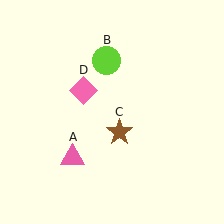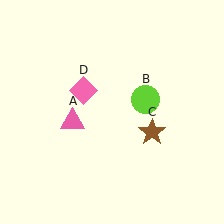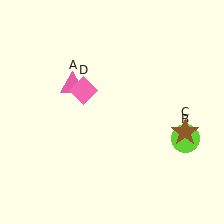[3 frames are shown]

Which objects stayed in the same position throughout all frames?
Pink diamond (object D) remained stationary.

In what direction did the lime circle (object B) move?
The lime circle (object B) moved down and to the right.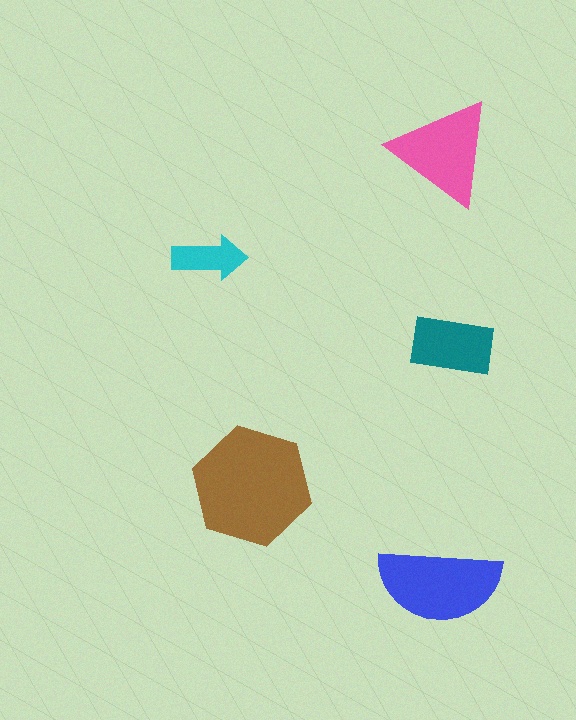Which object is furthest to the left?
The cyan arrow is leftmost.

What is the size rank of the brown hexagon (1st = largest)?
1st.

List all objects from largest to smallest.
The brown hexagon, the blue semicircle, the pink triangle, the teal rectangle, the cyan arrow.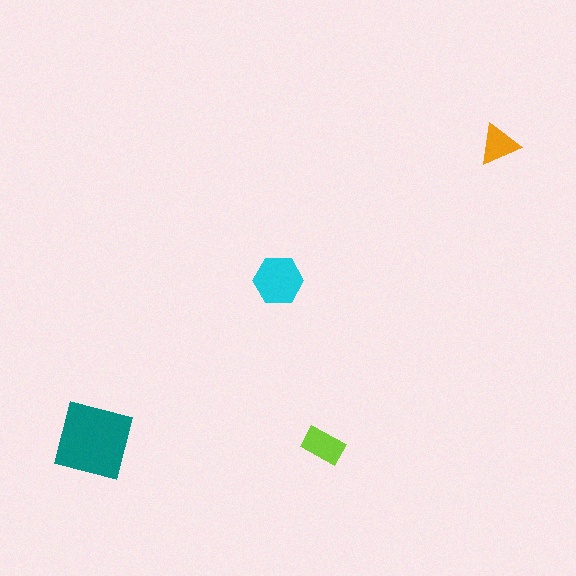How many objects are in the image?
There are 4 objects in the image.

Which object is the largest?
The teal square.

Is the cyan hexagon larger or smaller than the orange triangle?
Larger.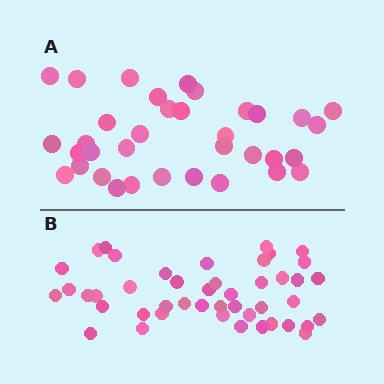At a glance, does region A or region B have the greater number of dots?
Region B (the bottom region) has more dots.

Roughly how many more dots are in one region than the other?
Region B has roughly 10 or so more dots than region A.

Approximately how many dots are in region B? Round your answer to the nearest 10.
About 40 dots. (The exact count is 45, which rounds to 40.)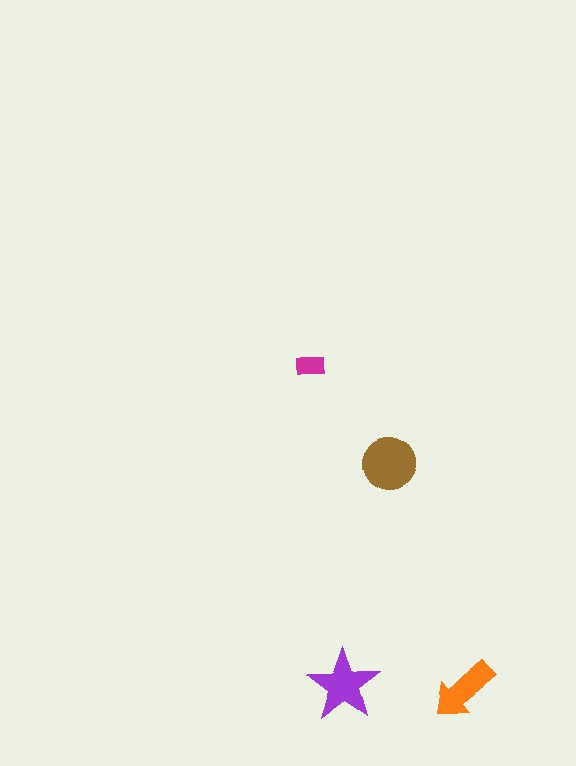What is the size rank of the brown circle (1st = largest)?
1st.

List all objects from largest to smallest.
The brown circle, the purple star, the orange arrow, the magenta rectangle.